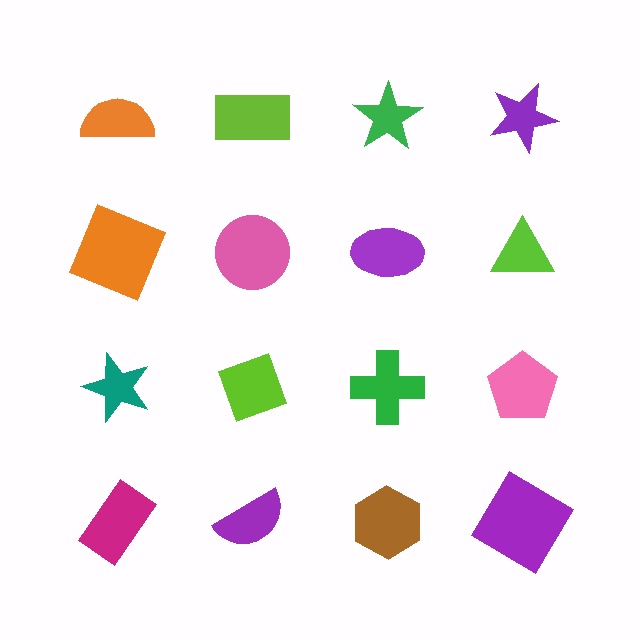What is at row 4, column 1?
A magenta rectangle.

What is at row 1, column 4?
A purple star.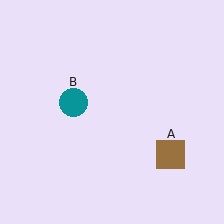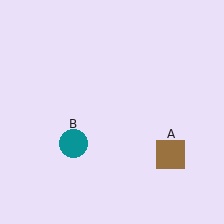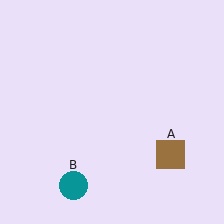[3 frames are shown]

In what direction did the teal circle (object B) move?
The teal circle (object B) moved down.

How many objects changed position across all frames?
1 object changed position: teal circle (object B).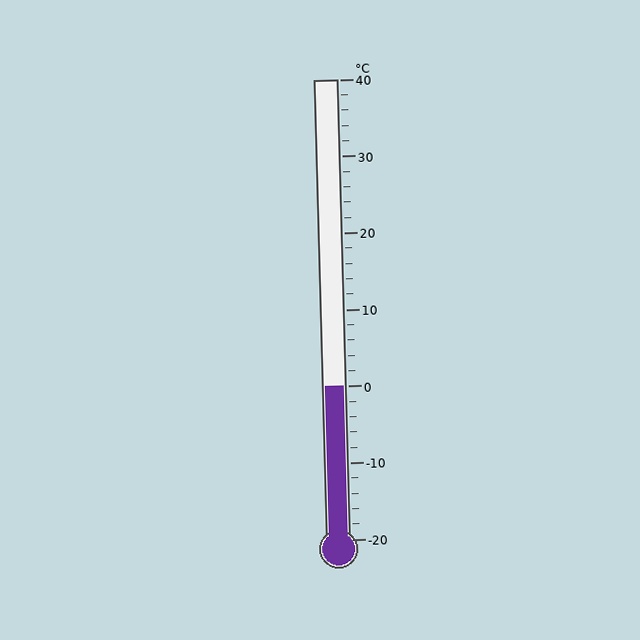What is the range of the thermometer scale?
The thermometer scale ranges from -20°C to 40°C.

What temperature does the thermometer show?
The thermometer shows approximately 0°C.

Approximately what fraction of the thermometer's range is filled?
The thermometer is filled to approximately 35% of its range.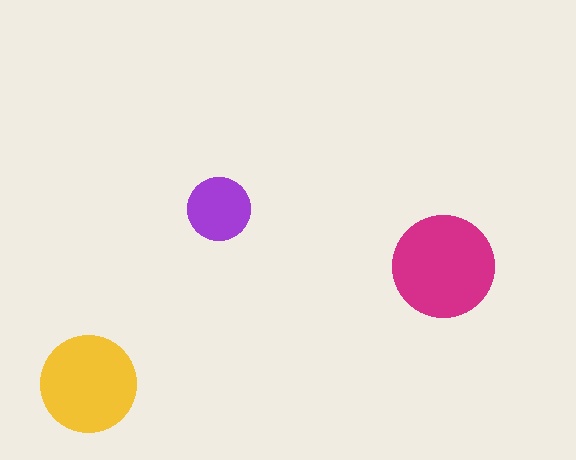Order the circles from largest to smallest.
the magenta one, the yellow one, the purple one.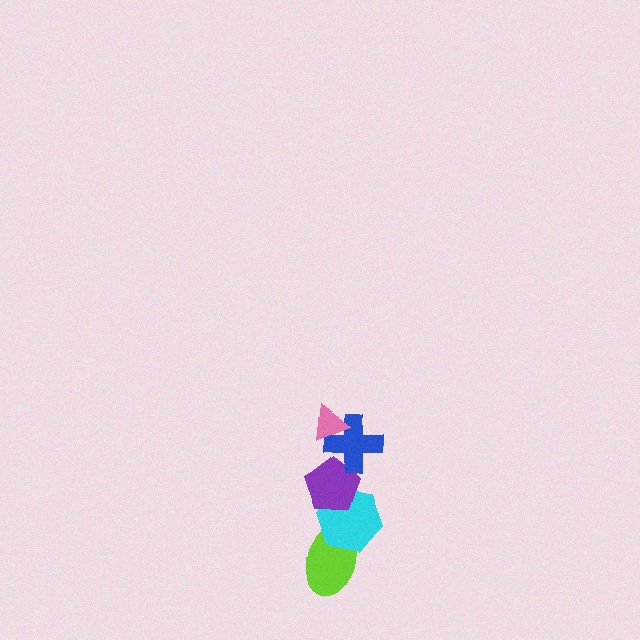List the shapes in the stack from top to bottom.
From top to bottom: the pink triangle, the blue cross, the purple pentagon, the cyan hexagon, the lime ellipse.